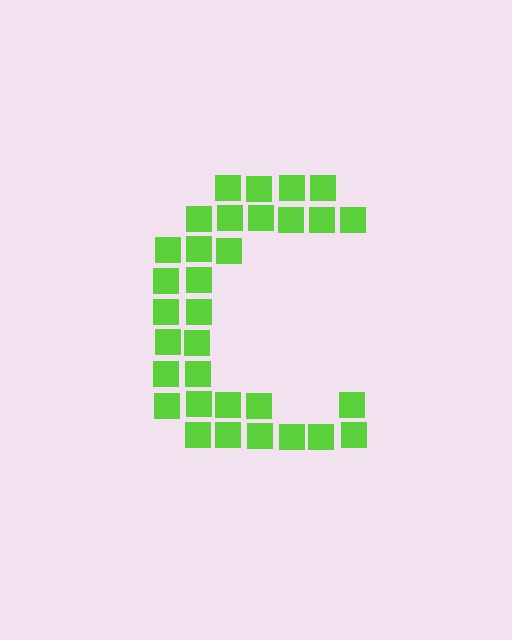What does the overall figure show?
The overall figure shows the letter C.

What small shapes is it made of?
It is made of small squares.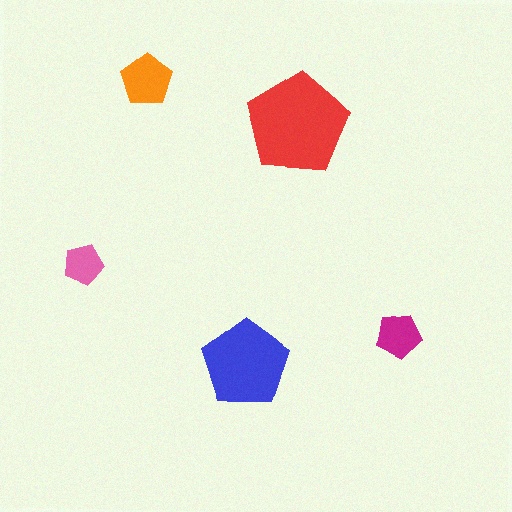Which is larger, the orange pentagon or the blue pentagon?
The blue one.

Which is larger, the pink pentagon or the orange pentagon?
The orange one.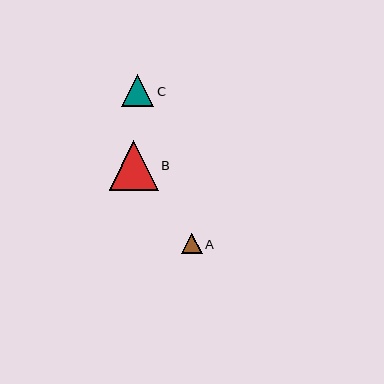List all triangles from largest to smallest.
From largest to smallest: B, C, A.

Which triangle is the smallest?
Triangle A is the smallest with a size of approximately 21 pixels.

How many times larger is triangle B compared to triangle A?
Triangle B is approximately 2.4 times the size of triangle A.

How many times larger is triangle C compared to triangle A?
Triangle C is approximately 1.5 times the size of triangle A.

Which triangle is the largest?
Triangle B is the largest with a size of approximately 49 pixels.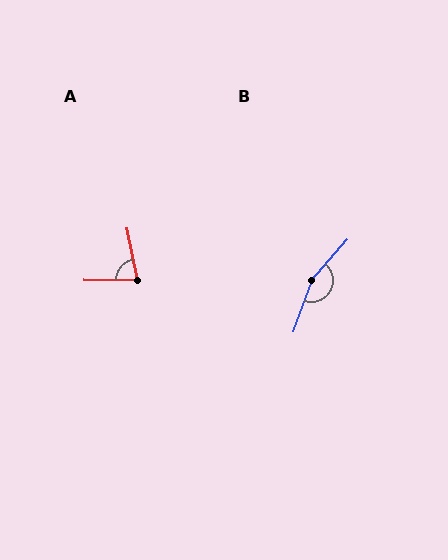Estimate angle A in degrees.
Approximately 78 degrees.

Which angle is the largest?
B, at approximately 159 degrees.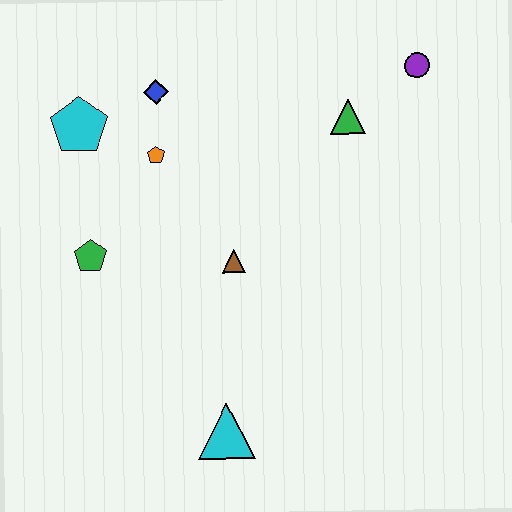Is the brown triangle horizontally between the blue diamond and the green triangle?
Yes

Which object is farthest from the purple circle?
The cyan triangle is farthest from the purple circle.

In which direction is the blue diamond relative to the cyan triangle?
The blue diamond is above the cyan triangle.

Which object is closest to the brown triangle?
The orange pentagon is closest to the brown triangle.